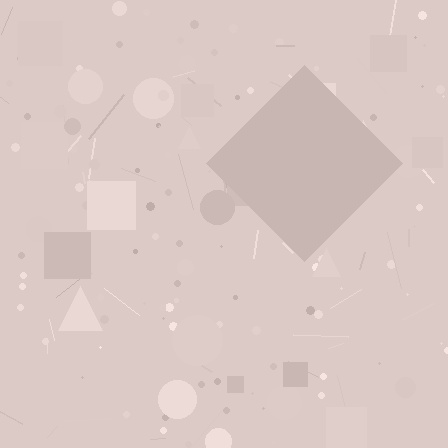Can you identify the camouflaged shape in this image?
The camouflaged shape is a diamond.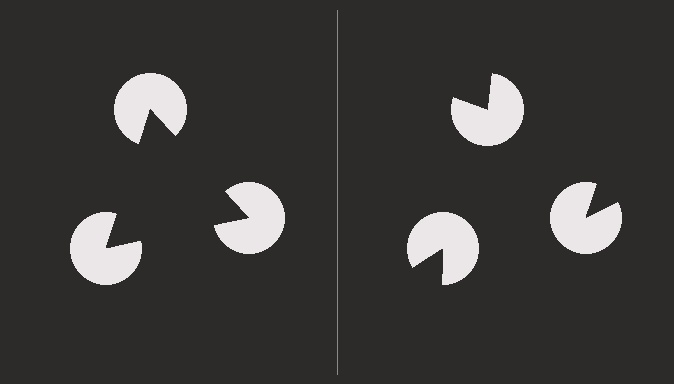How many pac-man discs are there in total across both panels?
6 — 3 on each side.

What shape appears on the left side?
An illusory triangle.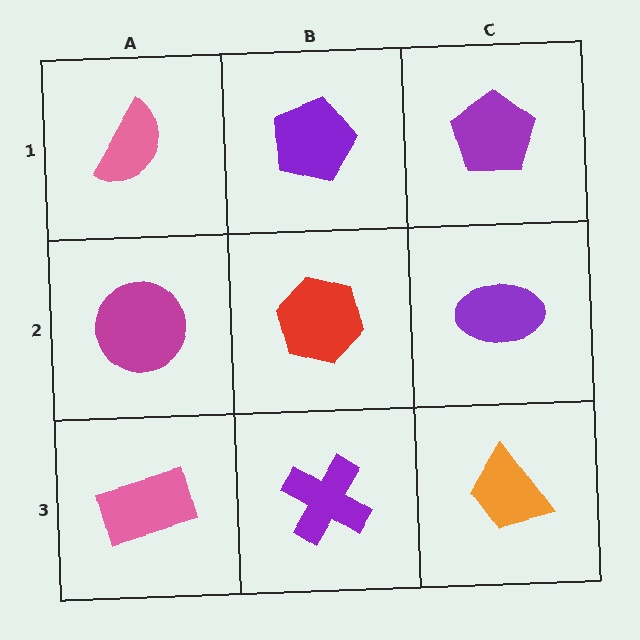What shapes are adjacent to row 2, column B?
A purple pentagon (row 1, column B), a purple cross (row 3, column B), a magenta circle (row 2, column A), a purple ellipse (row 2, column C).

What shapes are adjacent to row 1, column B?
A red hexagon (row 2, column B), a pink semicircle (row 1, column A), a purple pentagon (row 1, column C).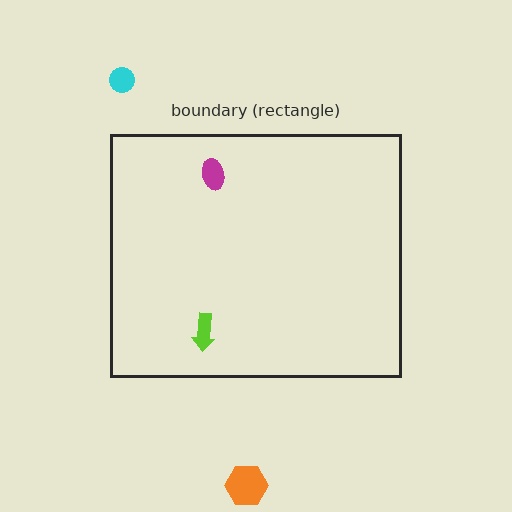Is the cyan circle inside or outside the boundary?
Outside.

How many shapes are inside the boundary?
2 inside, 2 outside.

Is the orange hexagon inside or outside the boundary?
Outside.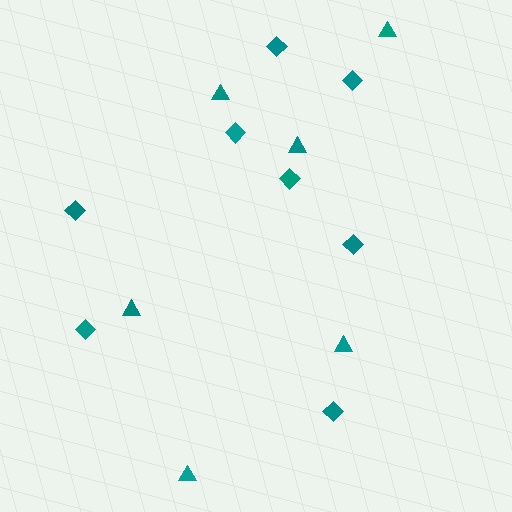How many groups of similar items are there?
There are 2 groups: one group of triangles (6) and one group of diamonds (8).